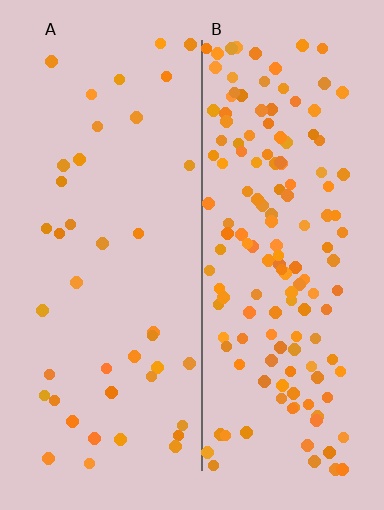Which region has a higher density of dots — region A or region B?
B (the right).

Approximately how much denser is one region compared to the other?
Approximately 3.6× — region B over region A.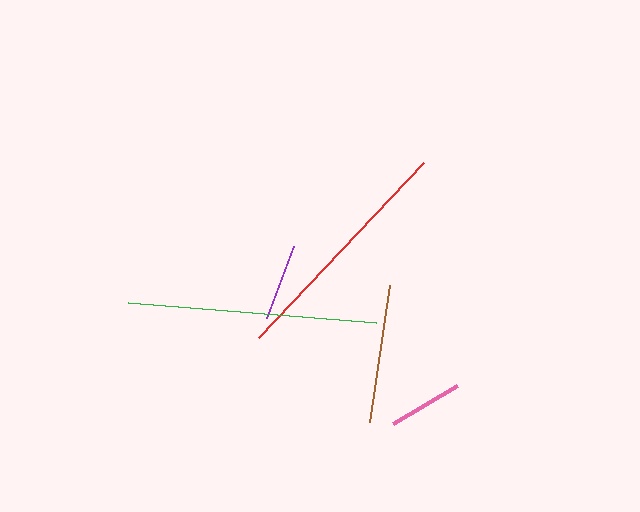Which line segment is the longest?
The green line is the longest at approximately 249 pixels.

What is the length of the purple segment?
The purple segment is approximately 76 pixels long.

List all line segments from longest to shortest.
From longest to shortest: green, red, brown, purple, pink.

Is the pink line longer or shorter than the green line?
The green line is longer than the pink line.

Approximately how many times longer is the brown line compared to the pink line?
The brown line is approximately 1.9 times the length of the pink line.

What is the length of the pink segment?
The pink segment is approximately 74 pixels long.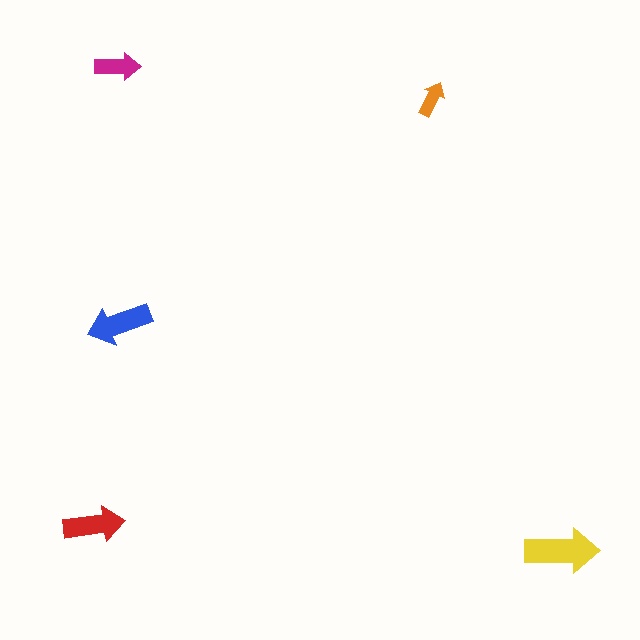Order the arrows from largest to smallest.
the yellow one, the blue one, the red one, the magenta one, the orange one.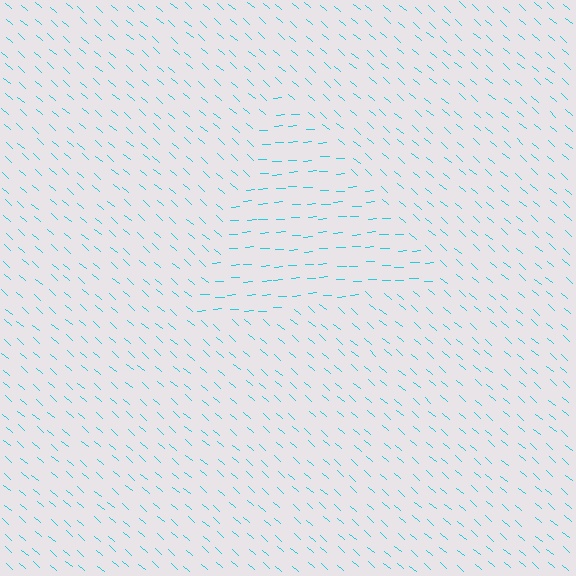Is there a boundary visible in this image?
Yes, there is a texture boundary formed by a change in line orientation.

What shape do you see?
I see a triangle.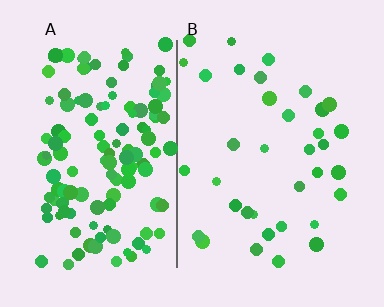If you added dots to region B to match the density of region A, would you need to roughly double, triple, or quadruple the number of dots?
Approximately quadruple.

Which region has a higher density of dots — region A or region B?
A (the left).